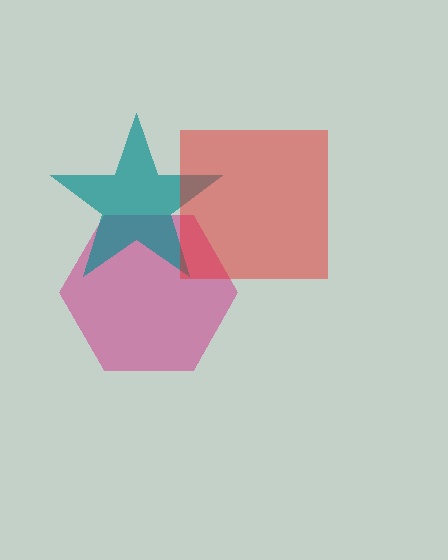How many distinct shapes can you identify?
There are 3 distinct shapes: a magenta hexagon, a teal star, a red square.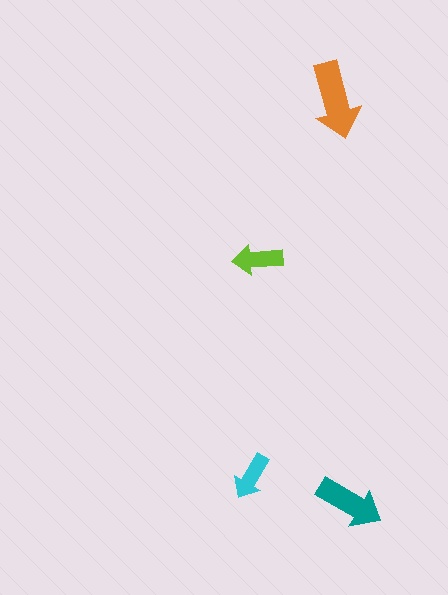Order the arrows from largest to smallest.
the orange one, the teal one, the lime one, the cyan one.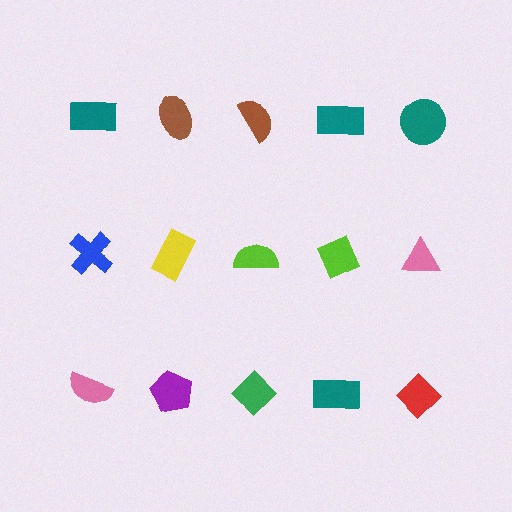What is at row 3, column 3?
A green diamond.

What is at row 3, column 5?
A red diamond.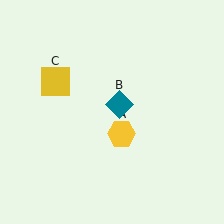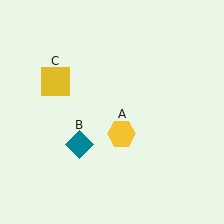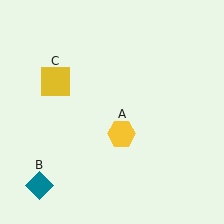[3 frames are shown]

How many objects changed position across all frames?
1 object changed position: teal diamond (object B).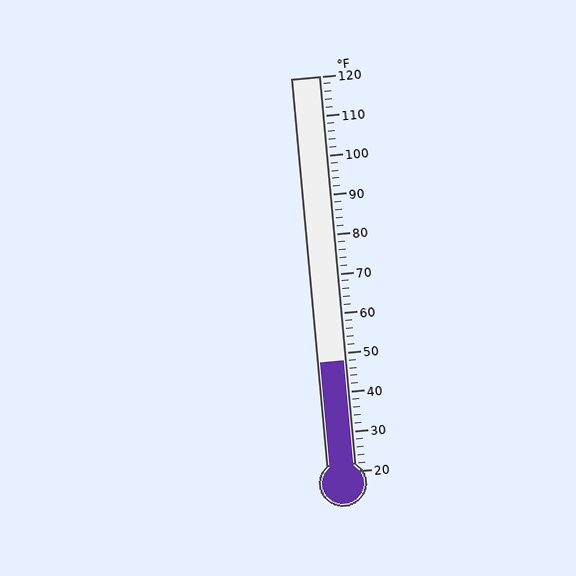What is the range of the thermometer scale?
The thermometer scale ranges from 20°F to 120°F.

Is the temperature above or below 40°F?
The temperature is above 40°F.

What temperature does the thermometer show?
The thermometer shows approximately 48°F.